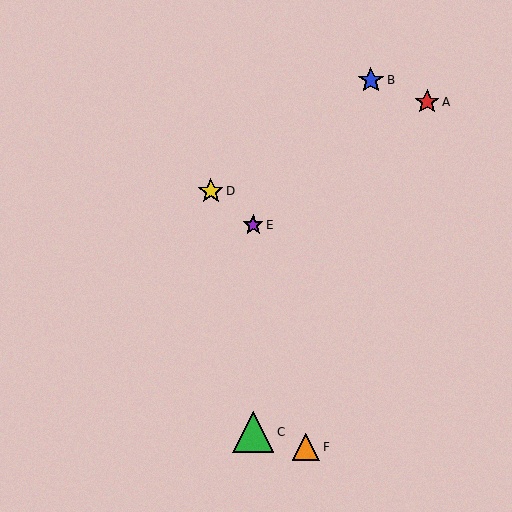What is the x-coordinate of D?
Object D is at x≈211.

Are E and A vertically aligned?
No, E is at x≈253 and A is at x≈427.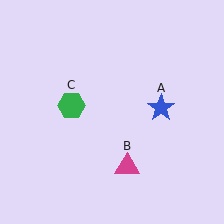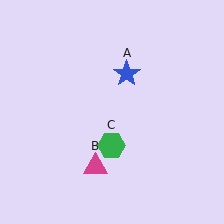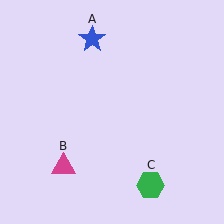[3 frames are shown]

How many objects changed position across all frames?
3 objects changed position: blue star (object A), magenta triangle (object B), green hexagon (object C).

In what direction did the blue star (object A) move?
The blue star (object A) moved up and to the left.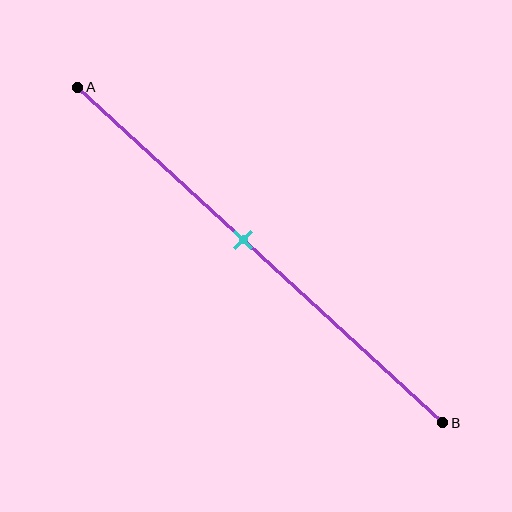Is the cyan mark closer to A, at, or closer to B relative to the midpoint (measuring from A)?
The cyan mark is closer to point A than the midpoint of segment AB.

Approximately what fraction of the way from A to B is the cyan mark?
The cyan mark is approximately 45% of the way from A to B.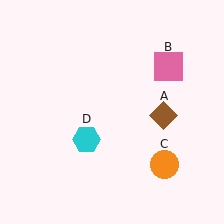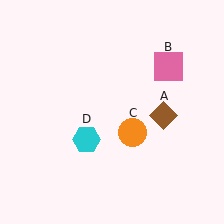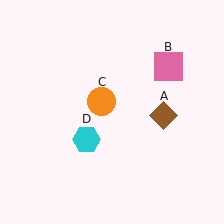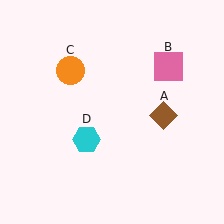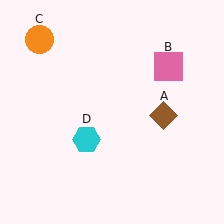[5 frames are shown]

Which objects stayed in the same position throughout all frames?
Brown diamond (object A) and pink square (object B) and cyan hexagon (object D) remained stationary.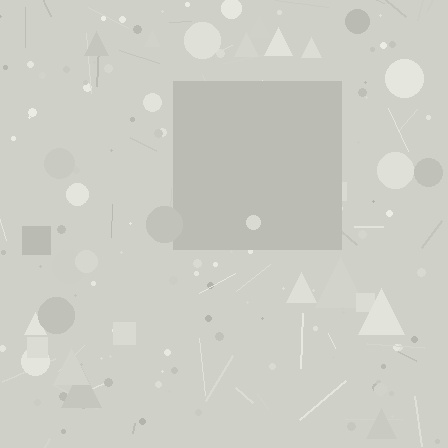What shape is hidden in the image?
A square is hidden in the image.